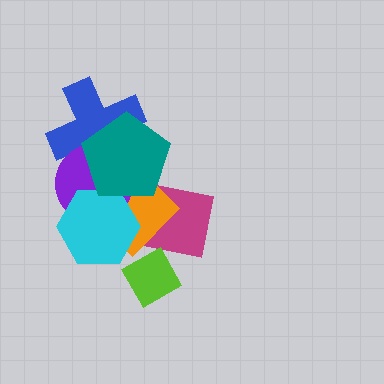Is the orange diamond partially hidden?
Yes, it is partially covered by another shape.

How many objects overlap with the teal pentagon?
5 objects overlap with the teal pentagon.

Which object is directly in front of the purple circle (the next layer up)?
The cyan hexagon is directly in front of the purple circle.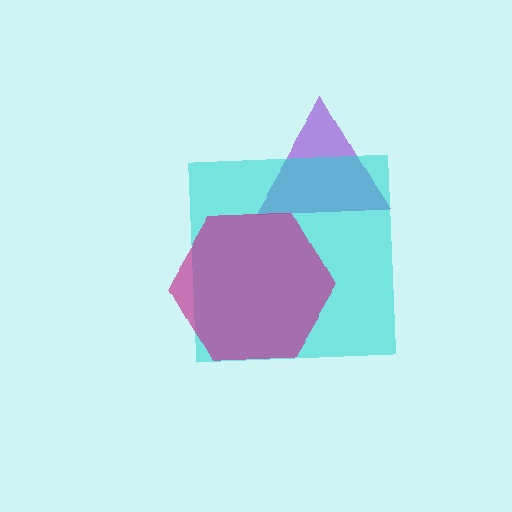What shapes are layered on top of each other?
The layered shapes are: a purple triangle, a cyan square, a magenta hexagon.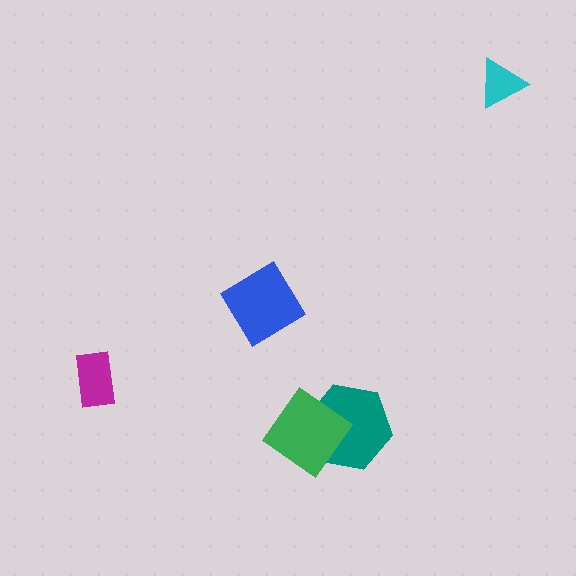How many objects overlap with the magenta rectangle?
0 objects overlap with the magenta rectangle.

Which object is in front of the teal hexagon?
The green diamond is in front of the teal hexagon.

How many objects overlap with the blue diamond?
0 objects overlap with the blue diamond.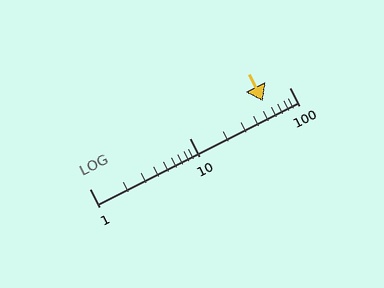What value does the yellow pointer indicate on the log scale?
The pointer indicates approximately 55.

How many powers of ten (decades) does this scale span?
The scale spans 2 decades, from 1 to 100.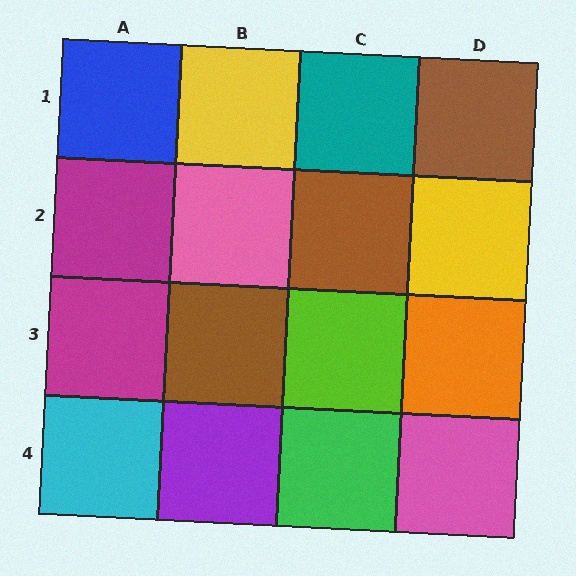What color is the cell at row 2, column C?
Brown.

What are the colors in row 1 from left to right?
Blue, yellow, teal, brown.